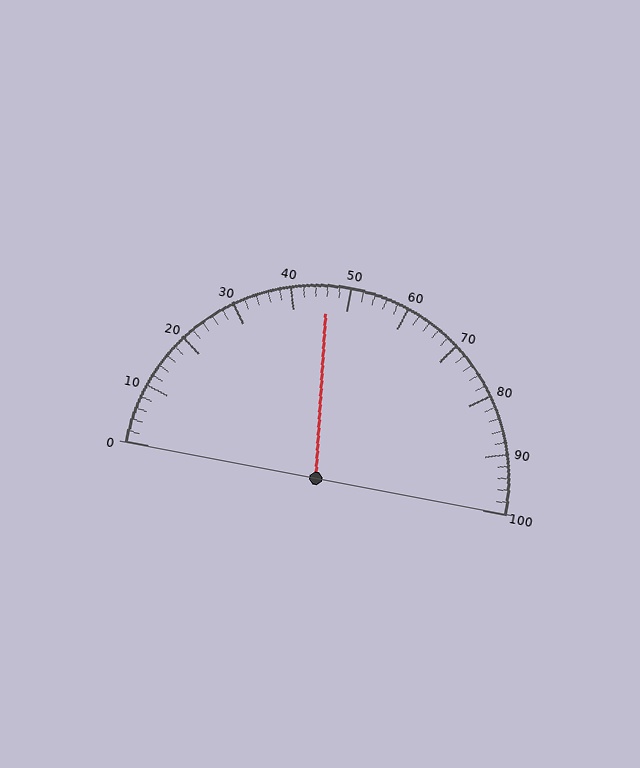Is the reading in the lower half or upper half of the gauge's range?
The reading is in the lower half of the range (0 to 100).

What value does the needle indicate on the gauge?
The needle indicates approximately 46.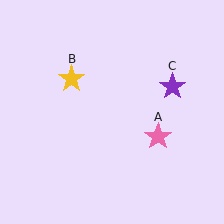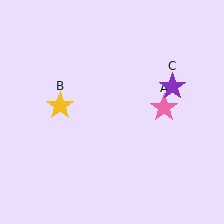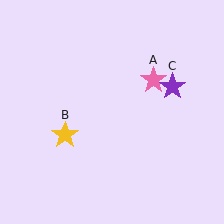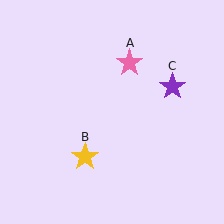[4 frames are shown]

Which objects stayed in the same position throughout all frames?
Purple star (object C) remained stationary.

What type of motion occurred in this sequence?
The pink star (object A), yellow star (object B) rotated counterclockwise around the center of the scene.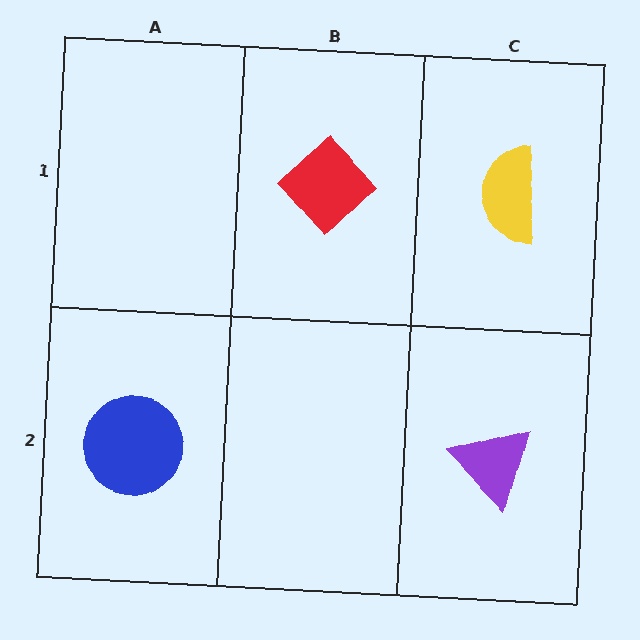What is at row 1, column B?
A red diamond.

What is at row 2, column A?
A blue circle.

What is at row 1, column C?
A yellow semicircle.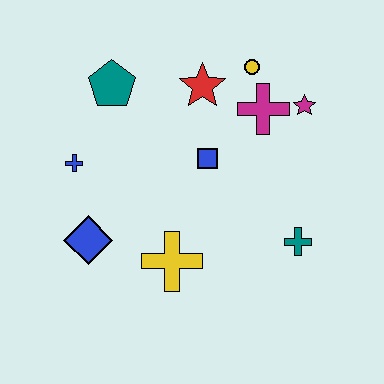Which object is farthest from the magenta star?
The blue diamond is farthest from the magenta star.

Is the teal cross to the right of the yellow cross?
Yes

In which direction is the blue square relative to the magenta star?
The blue square is to the left of the magenta star.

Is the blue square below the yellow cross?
No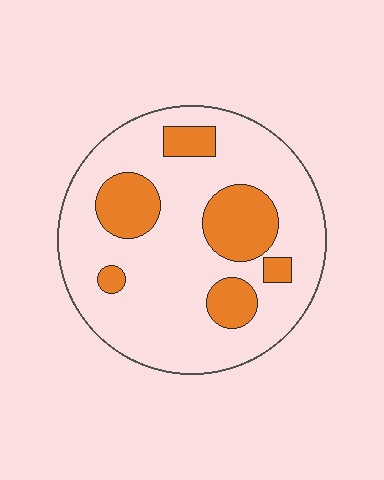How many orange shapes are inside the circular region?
6.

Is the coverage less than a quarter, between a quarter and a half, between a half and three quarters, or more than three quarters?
Less than a quarter.